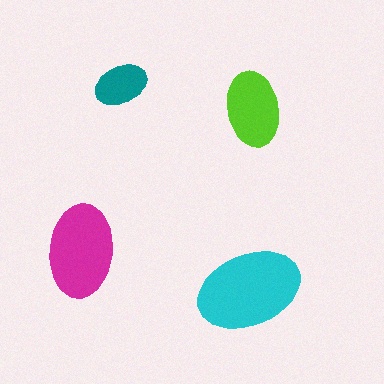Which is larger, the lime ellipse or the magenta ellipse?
The magenta one.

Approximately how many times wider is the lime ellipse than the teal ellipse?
About 1.5 times wider.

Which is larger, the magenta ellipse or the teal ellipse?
The magenta one.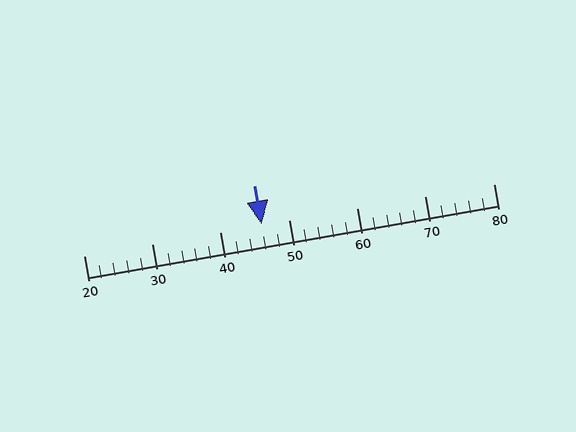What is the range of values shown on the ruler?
The ruler shows values from 20 to 80.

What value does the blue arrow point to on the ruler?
The blue arrow points to approximately 46.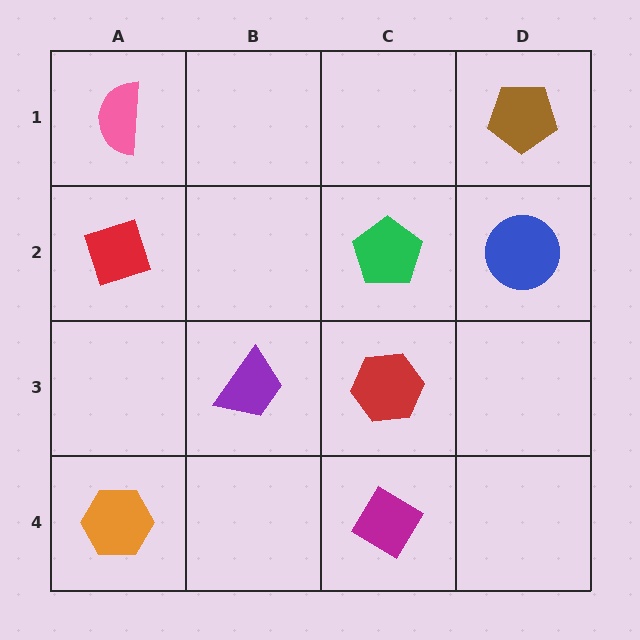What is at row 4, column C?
A magenta diamond.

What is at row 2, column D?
A blue circle.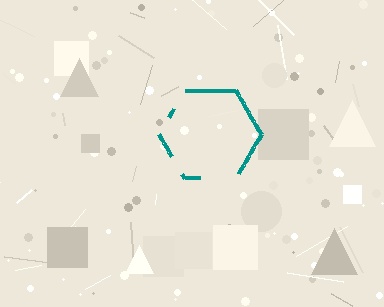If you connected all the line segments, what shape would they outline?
They would outline a hexagon.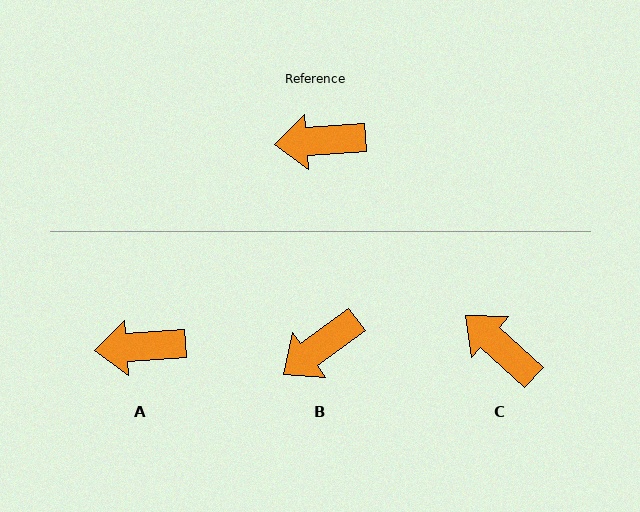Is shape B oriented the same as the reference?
No, it is off by about 32 degrees.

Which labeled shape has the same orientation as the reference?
A.